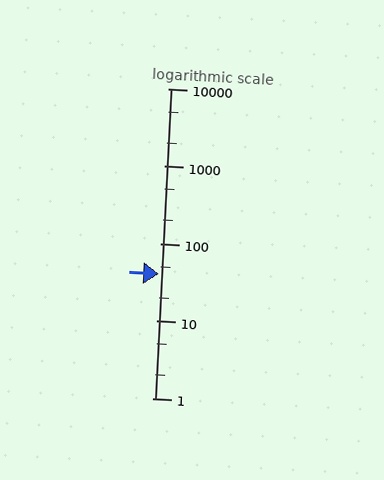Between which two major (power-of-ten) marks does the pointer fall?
The pointer is between 10 and 100.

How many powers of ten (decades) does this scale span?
The scale spans 4 decades, from 1 to 10000.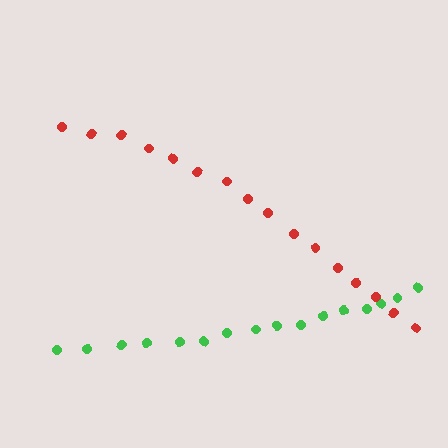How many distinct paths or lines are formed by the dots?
There are 2 distinct paths.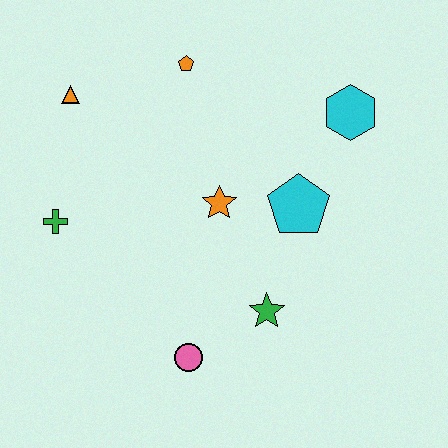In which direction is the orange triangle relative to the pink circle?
The orange triangle is above the pink circle.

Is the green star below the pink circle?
No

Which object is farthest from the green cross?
The cyan hexagon is farthest from the green cross.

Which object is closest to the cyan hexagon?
The cyan pentagon is closest to the cyan hexagon.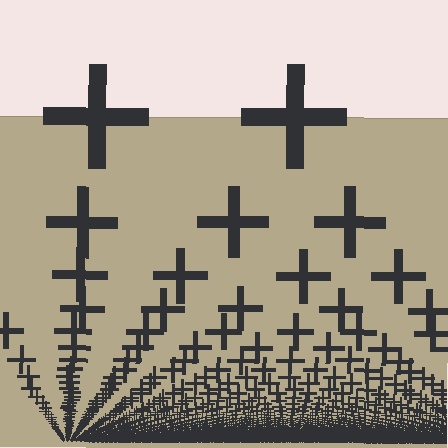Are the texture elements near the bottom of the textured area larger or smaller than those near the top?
Smaller. The gradient is inverted — elements near the bottom are smaller and denser.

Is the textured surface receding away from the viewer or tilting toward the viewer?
The surface appears to tilt toward the viewer. Texture elements get larger and sparser toward the top.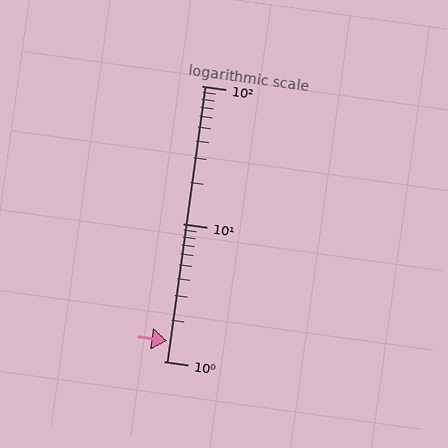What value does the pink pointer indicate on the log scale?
The pointer indicates approximately 1.4.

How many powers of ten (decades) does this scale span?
The scale spans 2 decades, from 1 to 100.